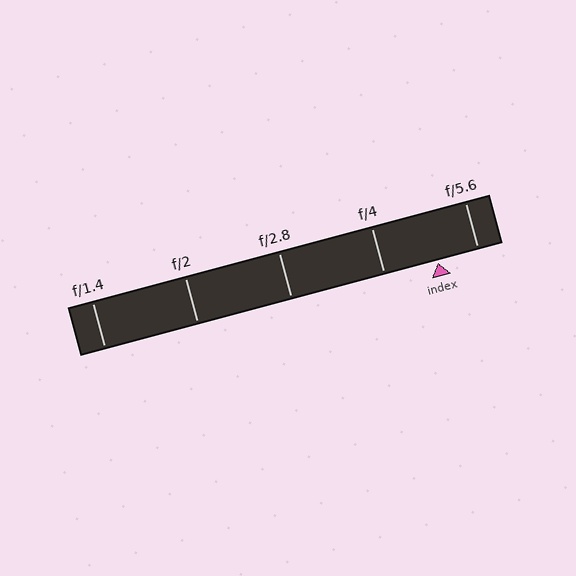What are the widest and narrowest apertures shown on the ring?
The widest aperture shown is f/1.4 and the narrowest is f/5.6.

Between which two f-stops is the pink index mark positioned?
The index mark is between f/4 and f/5.6.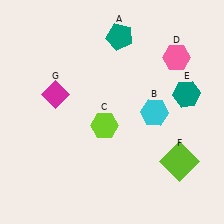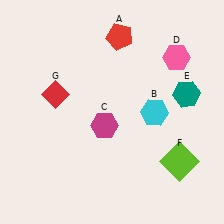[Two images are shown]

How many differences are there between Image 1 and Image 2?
There are 3 differences between the two images.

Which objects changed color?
A changed from teal to red. C changed from lime to magenta. G changed from magenta to red.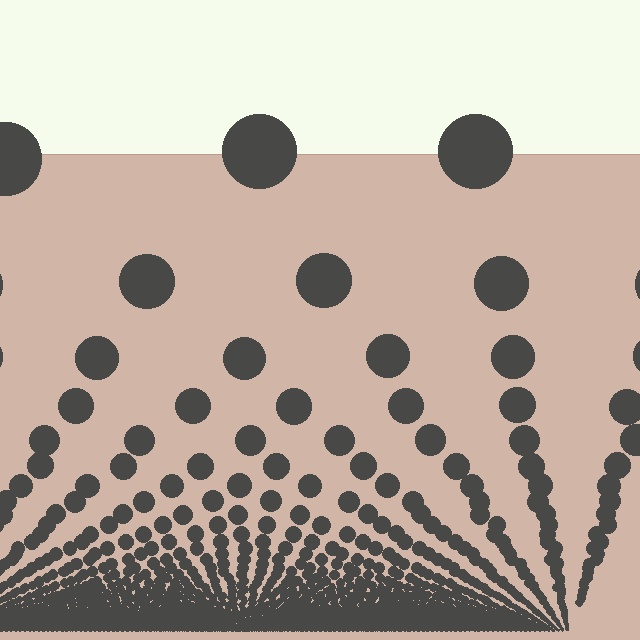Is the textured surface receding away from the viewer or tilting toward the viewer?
The surface appears to tilt toward the viewer. Texture elements get larger and sparser toward the top.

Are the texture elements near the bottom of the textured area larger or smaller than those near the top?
Smaller. The gradient is inverted — elements near the bottom are smaller and denser.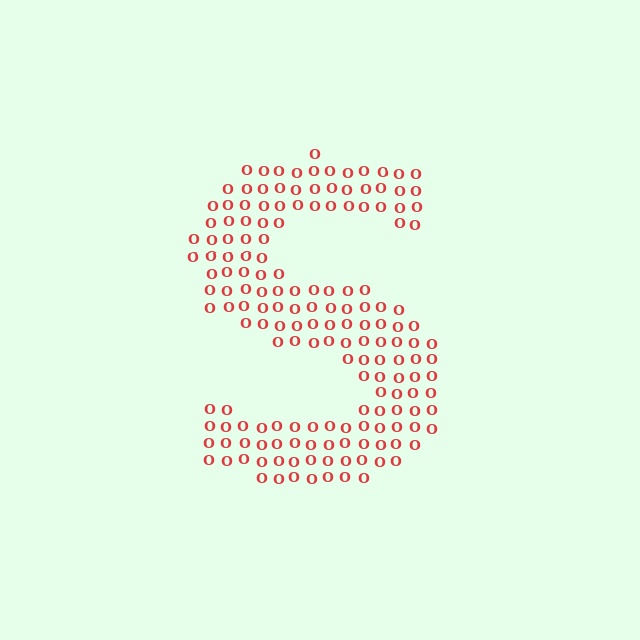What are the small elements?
The small elements are letter O's.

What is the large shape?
The large shape is the letter S.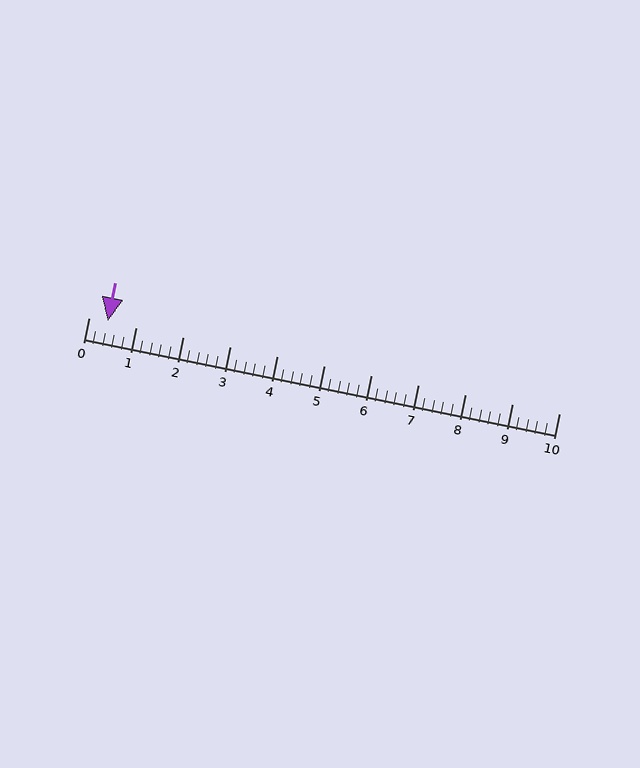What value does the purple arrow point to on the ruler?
The purple arrow points to approximately 0.4.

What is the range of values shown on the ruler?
The ruler shows values from 0 to 10.